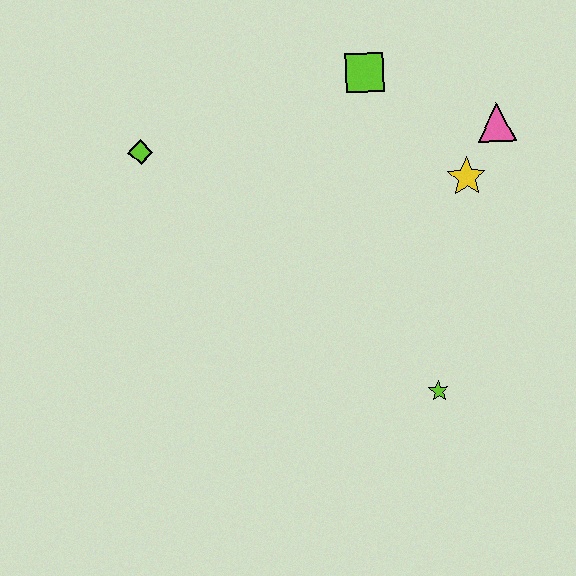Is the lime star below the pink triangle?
Yes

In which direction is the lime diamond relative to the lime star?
The lime diamond is to the left of the lime star.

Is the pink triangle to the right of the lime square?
Yes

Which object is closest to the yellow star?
The pink triangle is closest to the yellow star.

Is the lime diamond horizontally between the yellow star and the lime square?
No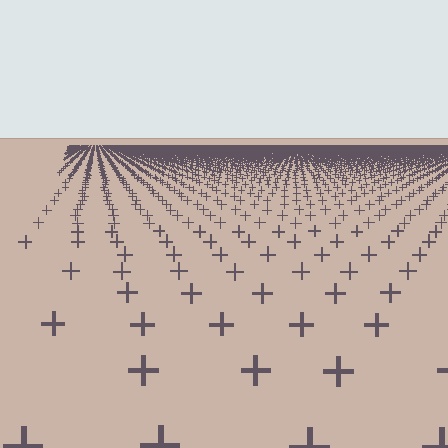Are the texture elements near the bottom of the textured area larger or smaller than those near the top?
Larger. Near the bottom, elements are closer to the viewer and appear at a bigger on-screen size.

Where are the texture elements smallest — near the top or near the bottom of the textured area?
Near the top.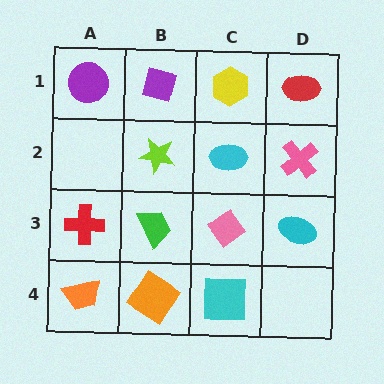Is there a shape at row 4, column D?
No, that cell is empty.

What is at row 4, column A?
An orange trapezoid.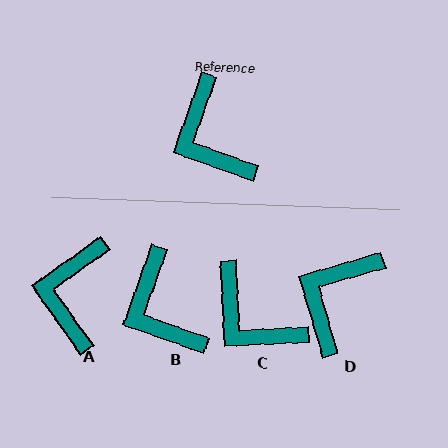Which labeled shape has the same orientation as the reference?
B.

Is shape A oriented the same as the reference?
No, it is off by about 35 degrees.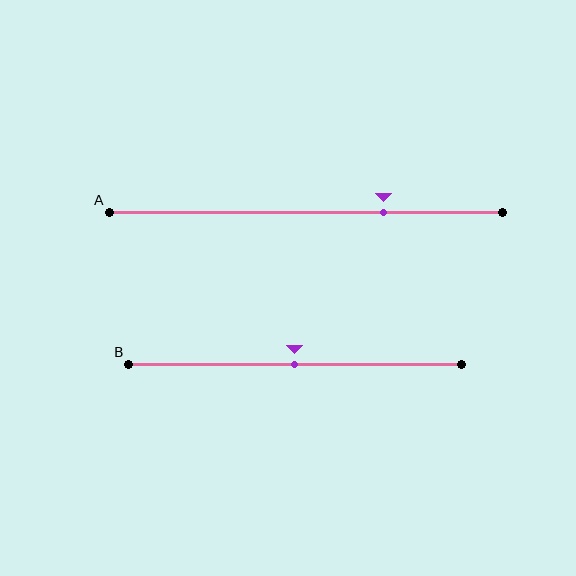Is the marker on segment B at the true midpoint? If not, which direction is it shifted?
Yes, the marker on segment B is at the true midpoint.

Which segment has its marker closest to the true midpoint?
Segment B has its marker closest to the true midpoint.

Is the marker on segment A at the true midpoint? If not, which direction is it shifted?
No, the marker on segment A is shifted to the right by about 20% of the segment length.